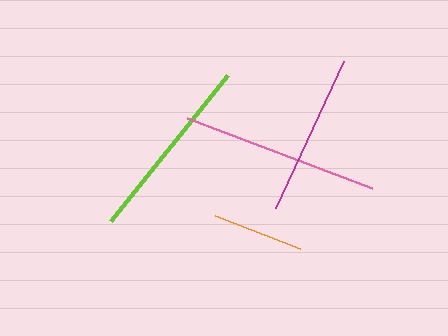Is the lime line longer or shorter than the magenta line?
The lime line is longer than the magenta line.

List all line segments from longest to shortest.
From longest to shortest: pink, lime, magenta, orange.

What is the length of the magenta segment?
The magenta segment is approximately 162 pixels long.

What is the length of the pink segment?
The pink segment is approximately 198 pixels long.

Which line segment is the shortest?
The orange line is the shortest at approximately 91 pixels.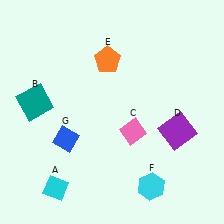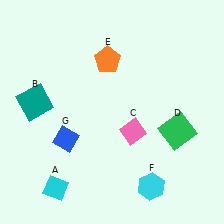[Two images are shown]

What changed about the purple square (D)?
In Image 1, D is purple. In Image 2, it changed to green.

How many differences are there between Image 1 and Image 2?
There is 1 difference between the two images.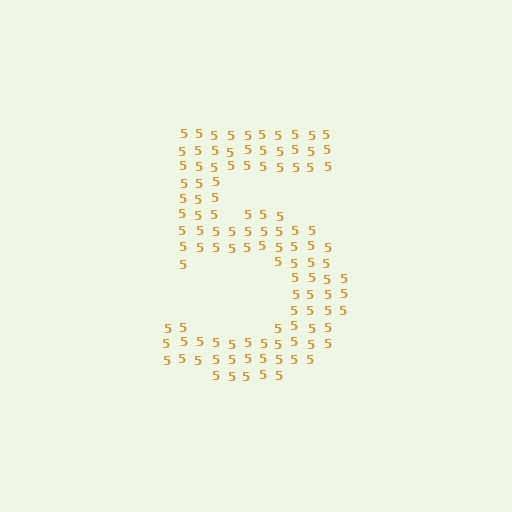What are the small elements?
The small elements are digit 5's.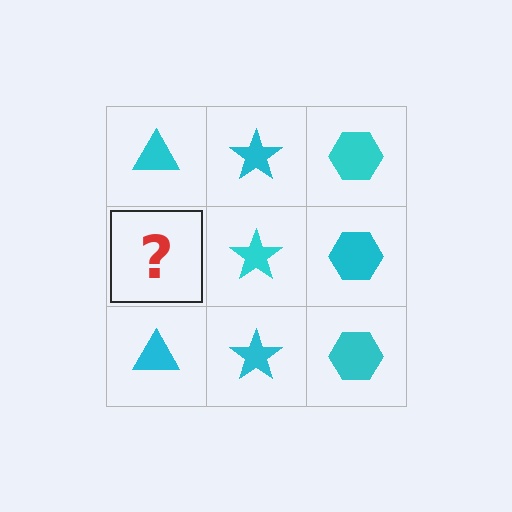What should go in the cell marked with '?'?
The missing cell should contain a cyan triangle.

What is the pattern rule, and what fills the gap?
The rule is that each column has a consistent shape. The gap should be filled with a cyan triangle.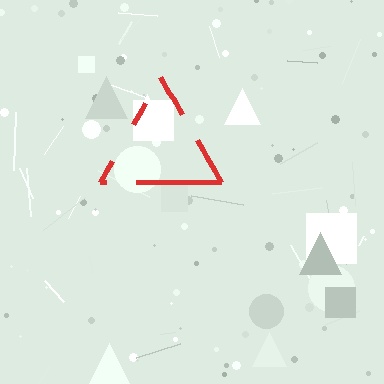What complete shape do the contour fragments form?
The contour fragments form a triangle.